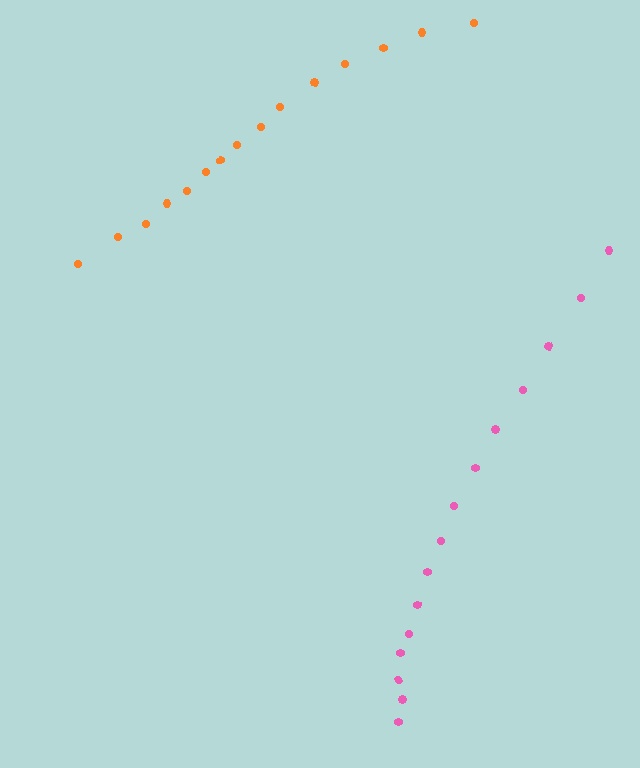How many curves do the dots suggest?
There are 2 distinct paths.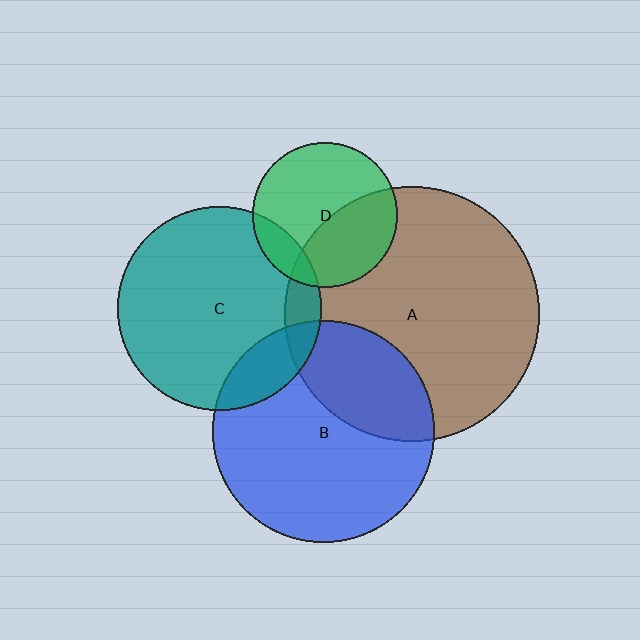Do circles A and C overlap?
Yes.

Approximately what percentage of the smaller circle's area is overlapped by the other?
Approximately 10%.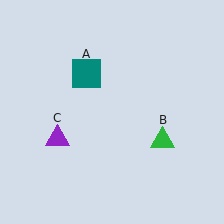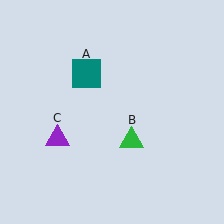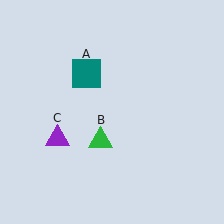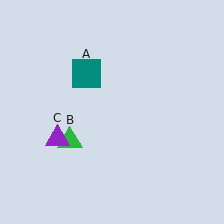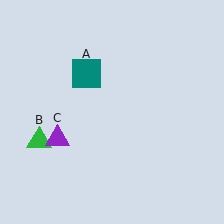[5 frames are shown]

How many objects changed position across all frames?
1 object changed position: green triangle (object B).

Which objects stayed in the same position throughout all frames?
Teal square (object A) and purple triangle (object C) remained stationary.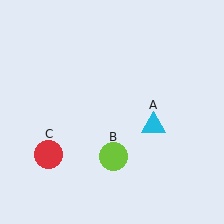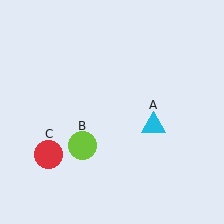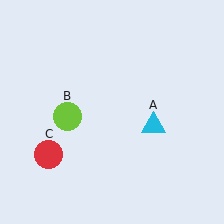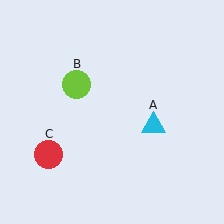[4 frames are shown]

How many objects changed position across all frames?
1 object changed position: lime circle (object B).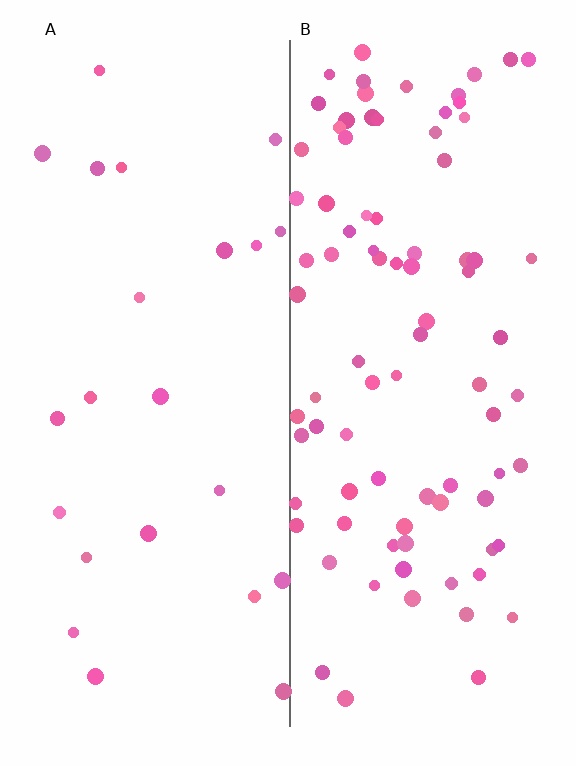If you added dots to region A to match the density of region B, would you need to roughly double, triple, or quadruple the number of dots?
Approximately quadruple.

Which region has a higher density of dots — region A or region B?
B (the right).